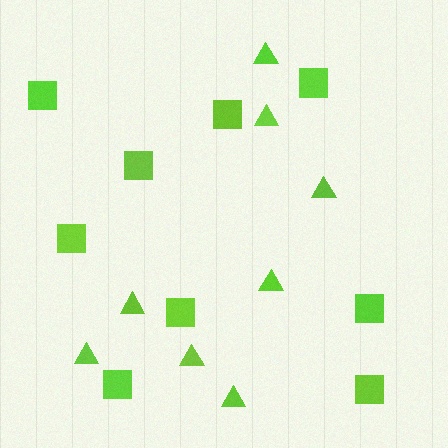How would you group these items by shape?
There are 2 groups: one group of squares (9) and one group of triangles (8).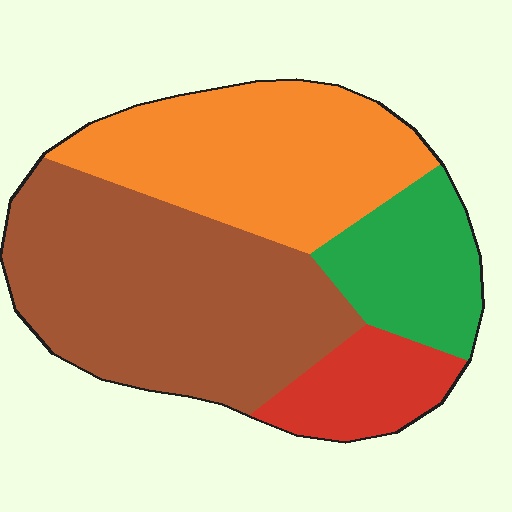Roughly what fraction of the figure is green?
Green covers 15% of the figure.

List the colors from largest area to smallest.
From largest to smallest: brown, orange, green, red.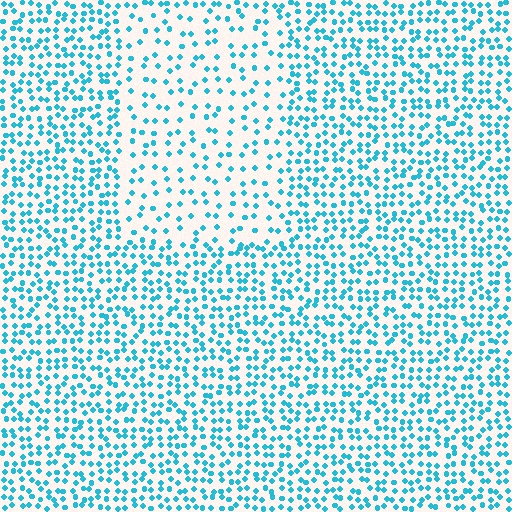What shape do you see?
I see a rectangle.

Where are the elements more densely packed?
The elements are more densely packed outside the rectangle boundary.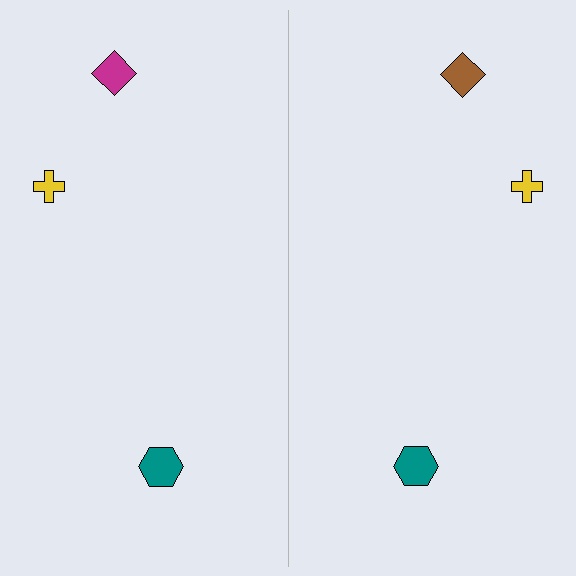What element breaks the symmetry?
The brown diamond on the right side breaks the symmetry — its mirror counterpart is magenta.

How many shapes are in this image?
There are 6 shapes in this image.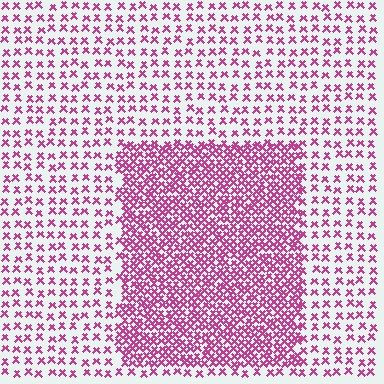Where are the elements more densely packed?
The elements are more densely packed inside the rectangle boundary.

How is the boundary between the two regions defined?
The boundary is defined by a change in element density (approximately 2.5x ratio). All elements are the same color, size, and shape.